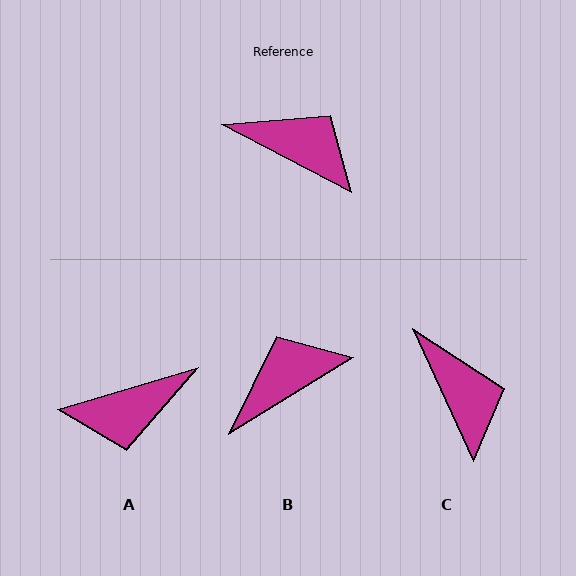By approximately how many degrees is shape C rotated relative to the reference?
Approximately 38 degrees clockwise.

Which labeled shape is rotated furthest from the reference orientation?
A, about 136 degrees away.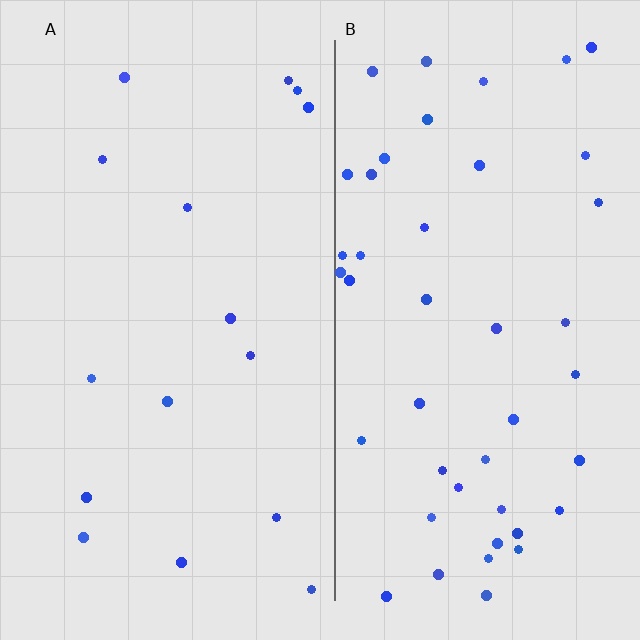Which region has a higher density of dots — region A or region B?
B (the right).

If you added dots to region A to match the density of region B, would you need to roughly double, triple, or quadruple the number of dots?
Approximately triple.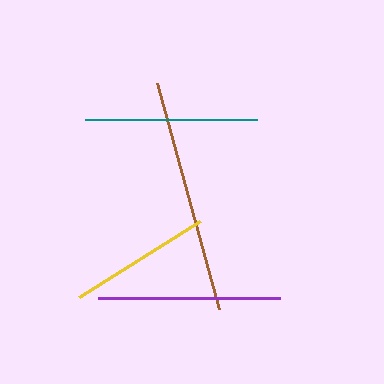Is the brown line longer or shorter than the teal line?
The brown line is longer than the teal line.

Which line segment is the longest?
The brown line is the longest at approximately 235 pixels.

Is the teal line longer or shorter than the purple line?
The purple line is longer than the teal line.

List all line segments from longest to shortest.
From longest to shortest: brown, purple, teal, yellow.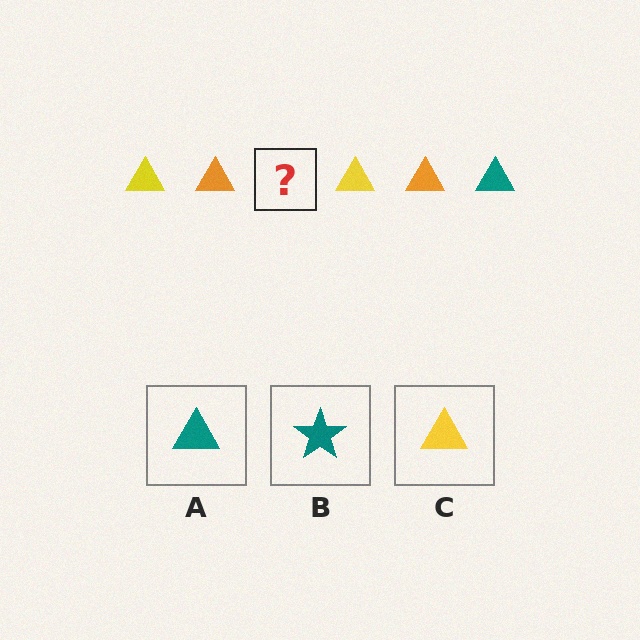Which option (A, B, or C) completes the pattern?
A.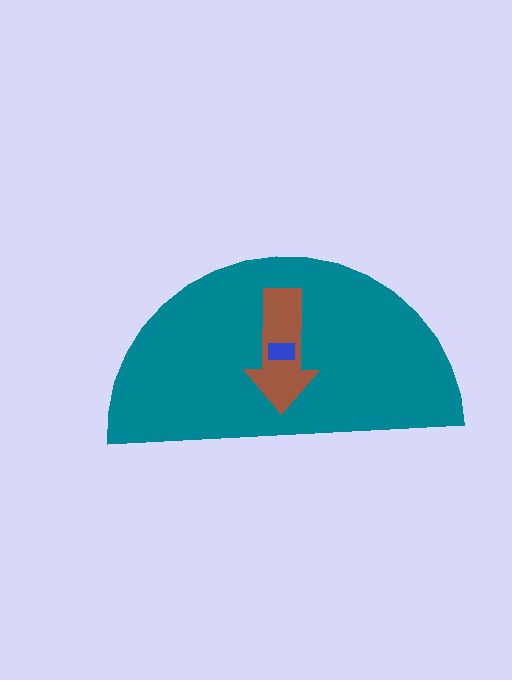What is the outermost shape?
The teal semicircle.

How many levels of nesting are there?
3.